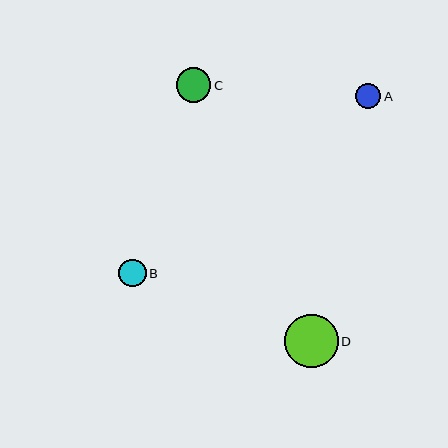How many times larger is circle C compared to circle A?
Circle C is approximately 1.4 times the size of circle A.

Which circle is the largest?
Circle D is the largest with a size of approximately 53 pixels.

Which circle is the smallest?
Circle A is the smallest with a size of approximately 25 pixels.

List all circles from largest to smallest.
From largest to smallest: D, C, B, A.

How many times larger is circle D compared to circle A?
Circle D is approximately 2.2 times the size of circle A.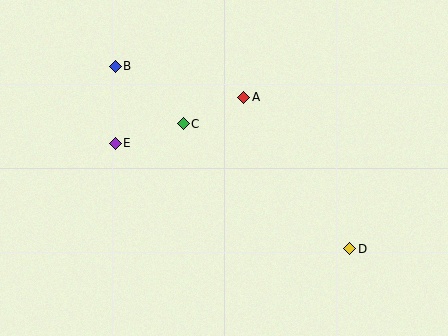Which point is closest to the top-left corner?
Point B is closest to the top-left corner.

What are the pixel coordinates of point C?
Point C is at (183, 124).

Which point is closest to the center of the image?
Point C at (183, 124) is closest to the center.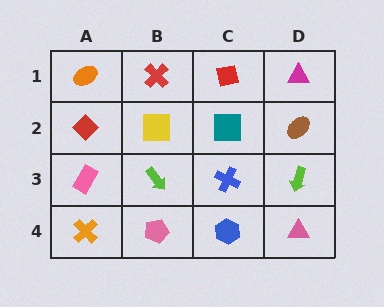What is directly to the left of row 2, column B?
A red diamond.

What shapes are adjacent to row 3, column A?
A red diamond (row 2, column A), an orange cross (row 4, column A), a lime arrow (row 3, column B).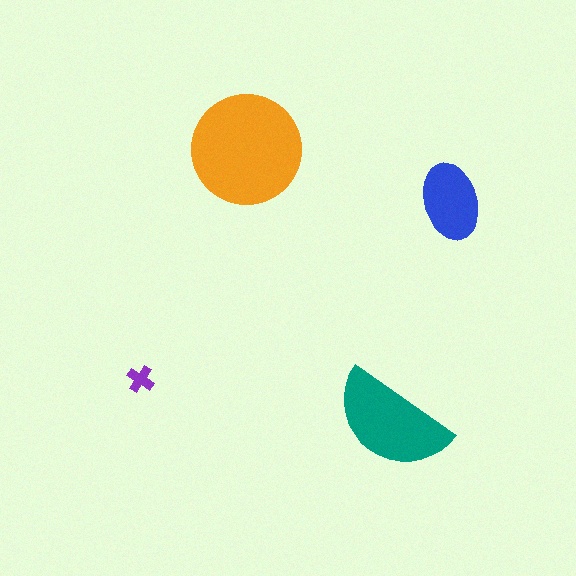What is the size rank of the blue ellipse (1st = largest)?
3rd.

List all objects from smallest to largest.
The purple cross, the blue ellipse, the teal semicircle, the orange circle.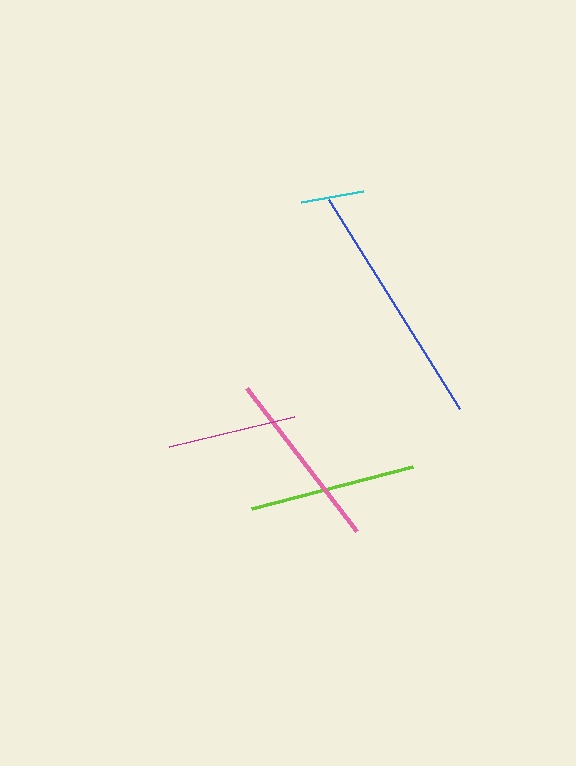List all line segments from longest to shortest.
From longest to shortest: blue, pink, lime, magenta, cyan.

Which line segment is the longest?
The blue line is the longest at approximately 247 pixels.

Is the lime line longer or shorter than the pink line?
The pink line is longer than the lime line.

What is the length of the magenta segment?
The magenta segment is approximately 129 pixels long.